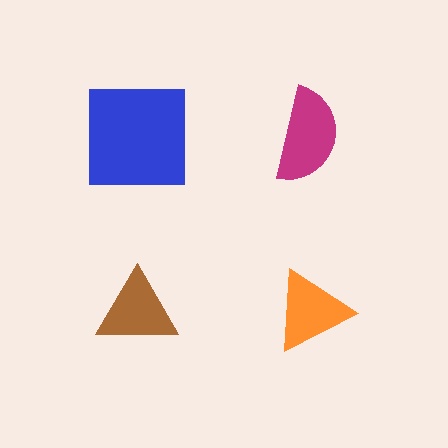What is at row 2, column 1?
A brown triangle.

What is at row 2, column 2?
An orange triangle.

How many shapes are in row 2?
2 shapes.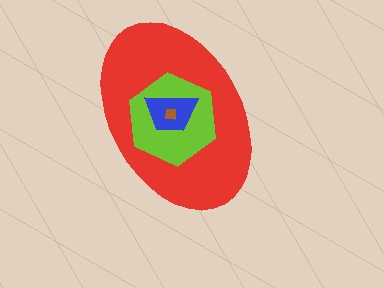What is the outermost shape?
The red ellipse.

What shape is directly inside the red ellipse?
The lime hexagon.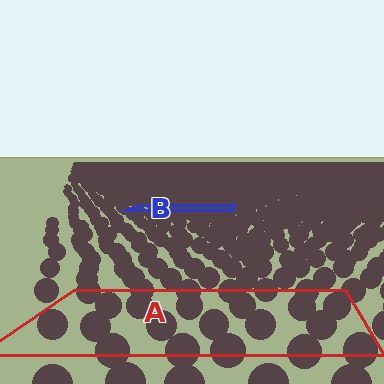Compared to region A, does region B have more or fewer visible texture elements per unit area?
Region B has more texture elements per unit area — they are packed more densely because it is farther away.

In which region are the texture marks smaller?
The texture marks are smaller in region B, because it is farther away.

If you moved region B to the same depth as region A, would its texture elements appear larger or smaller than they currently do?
They would appear larger. At a closer depth, the same texture elements are projected at a bigger on-screen size.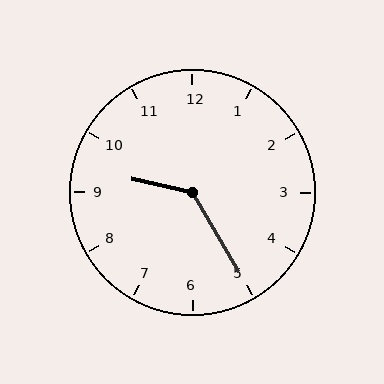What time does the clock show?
9:25.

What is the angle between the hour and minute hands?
Approximately 132 degrees.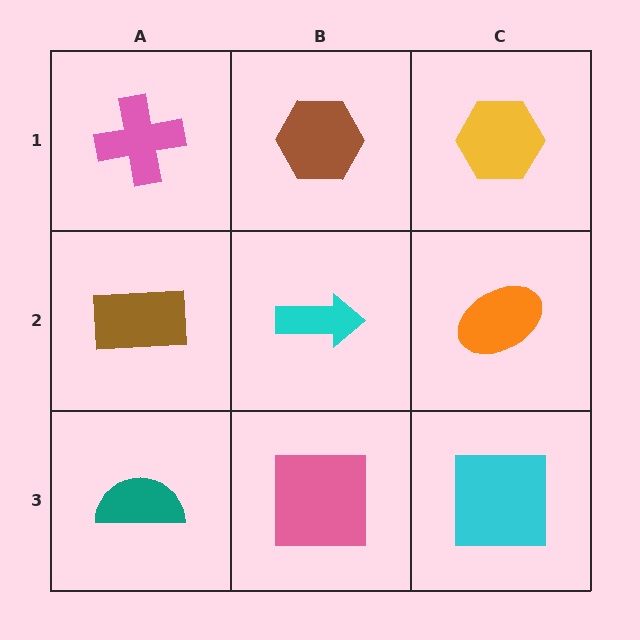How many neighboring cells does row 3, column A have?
2.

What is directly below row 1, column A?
A brown rectangle.